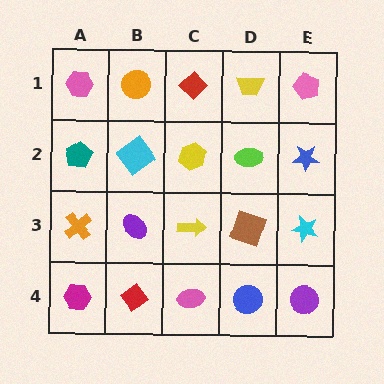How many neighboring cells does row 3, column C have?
4.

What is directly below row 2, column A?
An orange cross.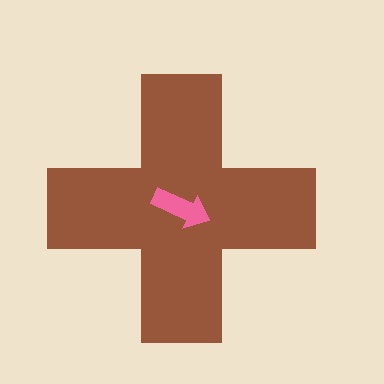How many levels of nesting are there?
2.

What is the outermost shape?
The brown cross.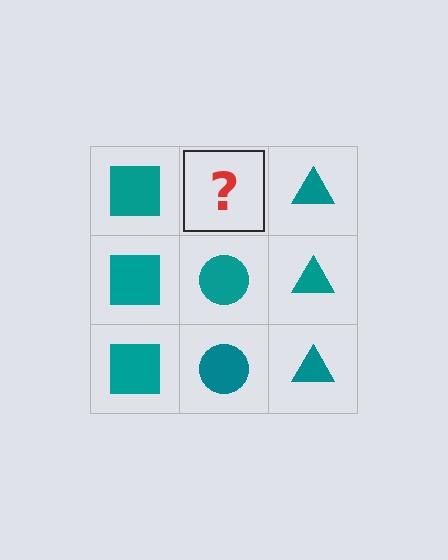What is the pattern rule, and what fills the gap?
The rule is that each column has a consistent shape. The gap should be filled with a teal circle.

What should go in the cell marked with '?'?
The missing cell should contain a teal circle.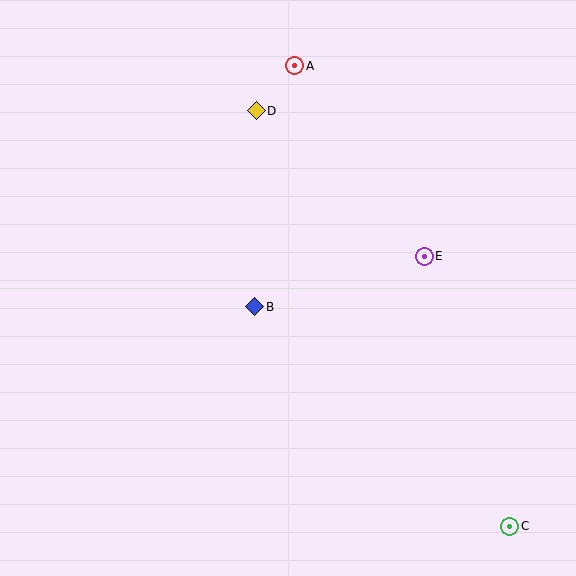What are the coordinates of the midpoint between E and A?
The midpoint between E and A is at (360, 161).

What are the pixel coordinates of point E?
Point E is at (424, 256).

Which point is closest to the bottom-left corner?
Point B is closest to the bottom-left corner.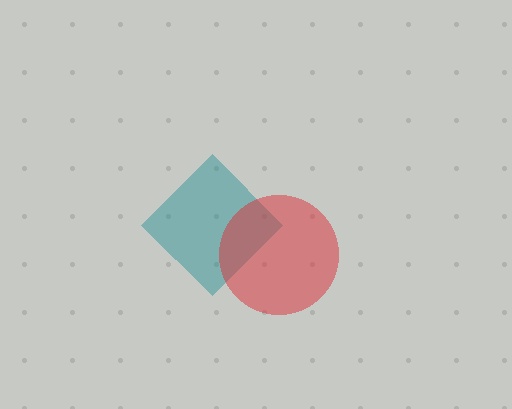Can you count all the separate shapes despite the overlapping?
Yes, there are 2 separate shapes.